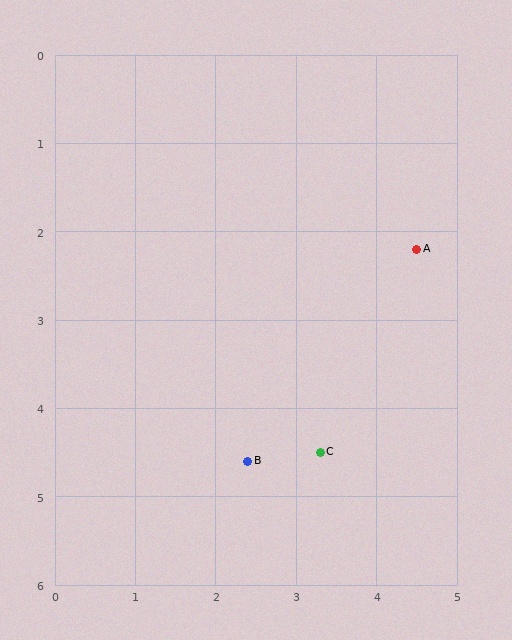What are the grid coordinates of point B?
Point B is at approximately (2.4, 4.6).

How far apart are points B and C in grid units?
Points B and C are about 0.9 grid units apart.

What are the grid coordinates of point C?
Point C is at approximately (3.3, 4.5).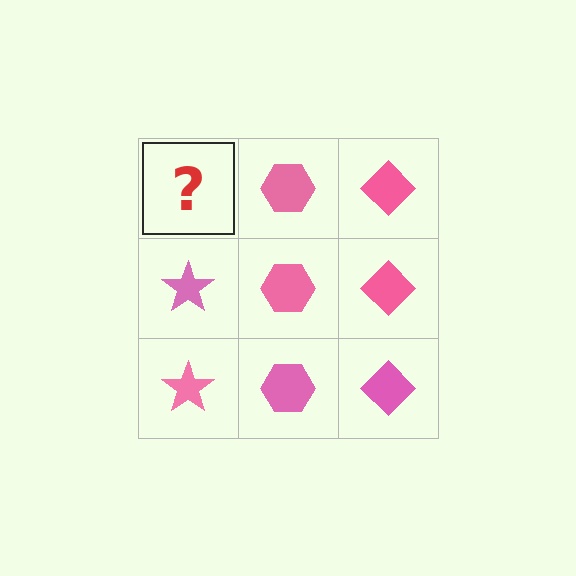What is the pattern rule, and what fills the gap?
The rule is that each column has a consistent shape. The gap should be filled with a pink star.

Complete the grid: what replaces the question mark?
The question mark should be replaced with a pink star.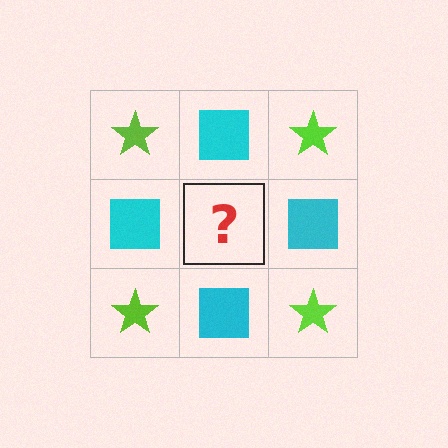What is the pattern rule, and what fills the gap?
The rule is that it alternates lime star and cyan square in a checkerboard pattern. The gap should be filled with a lime star.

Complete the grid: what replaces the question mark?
The question mark should be replaced with a lime star.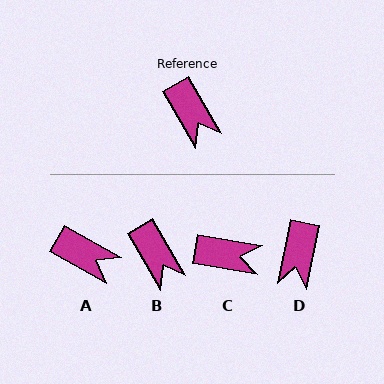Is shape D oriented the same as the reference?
No, it is off by about 43 degrees.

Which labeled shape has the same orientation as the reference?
B.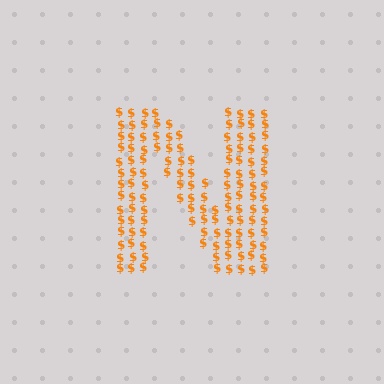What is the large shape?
The large shape is the letter N.